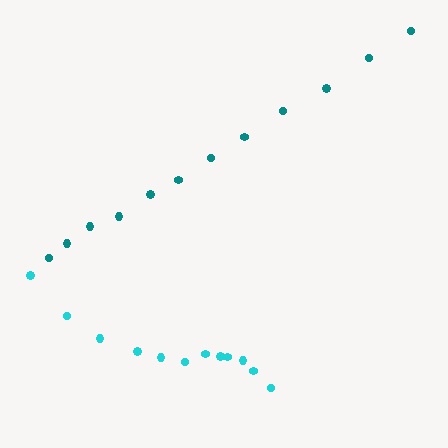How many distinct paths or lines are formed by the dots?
There are 2 distinct paths.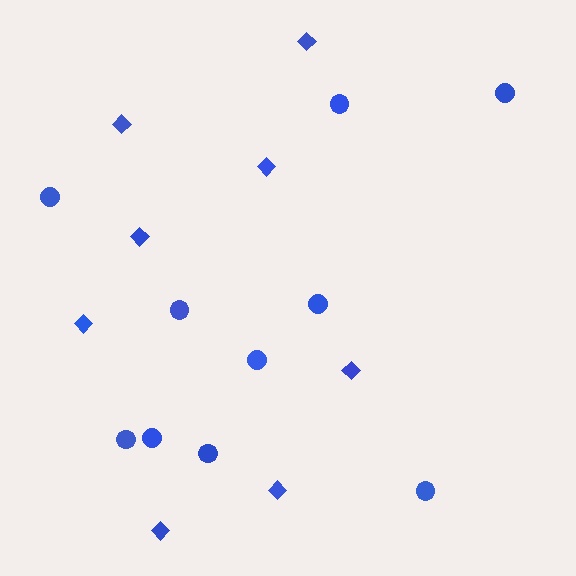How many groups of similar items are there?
There are 2 groups: one group of circles (10) and one group of diamonds (8).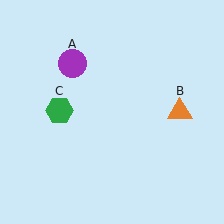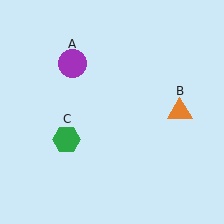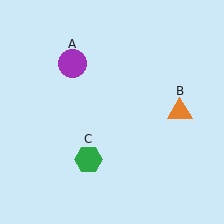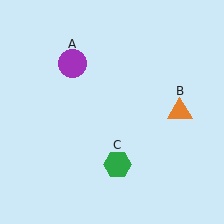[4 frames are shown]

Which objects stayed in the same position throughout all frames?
Purple circle (object A) and orange triangle (object B) remained stationary.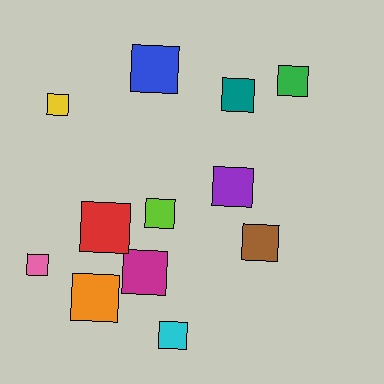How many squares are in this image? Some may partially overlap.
There are 12 squares.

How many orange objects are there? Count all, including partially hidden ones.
There is 1 orange object.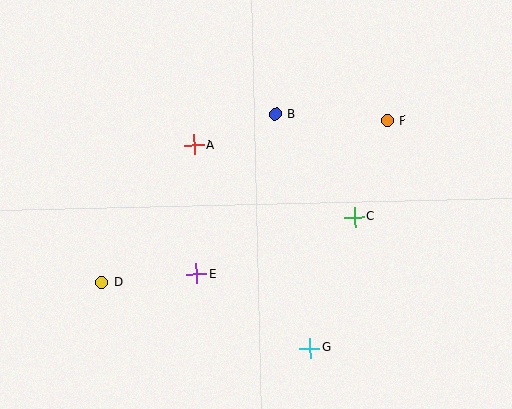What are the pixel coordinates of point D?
Point D is at (102, 283).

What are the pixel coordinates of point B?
Point B is at (275, 114).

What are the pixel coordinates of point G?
Point G is at (310, 348).